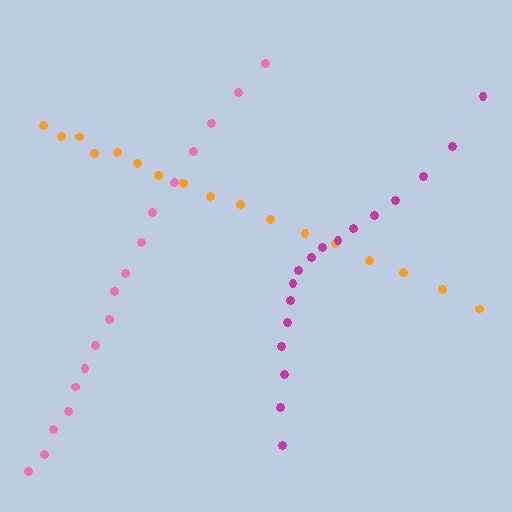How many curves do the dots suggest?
There are 3 distinct paths.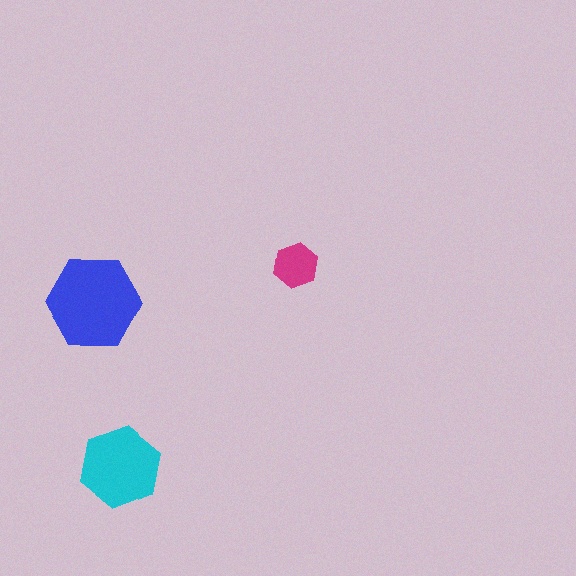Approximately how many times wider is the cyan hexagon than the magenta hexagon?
About 2 times wider.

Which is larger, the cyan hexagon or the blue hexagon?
The blue one.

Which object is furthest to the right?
The magenta hexagon is rightmost.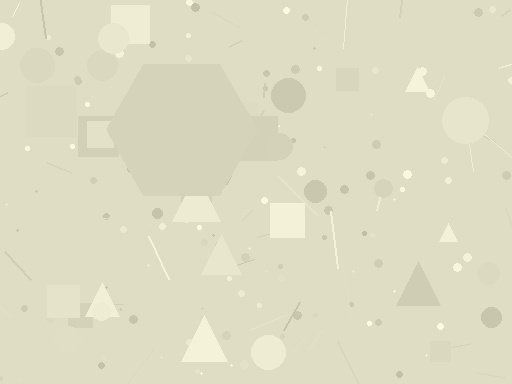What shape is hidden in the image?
A hexagon is hidden in the image.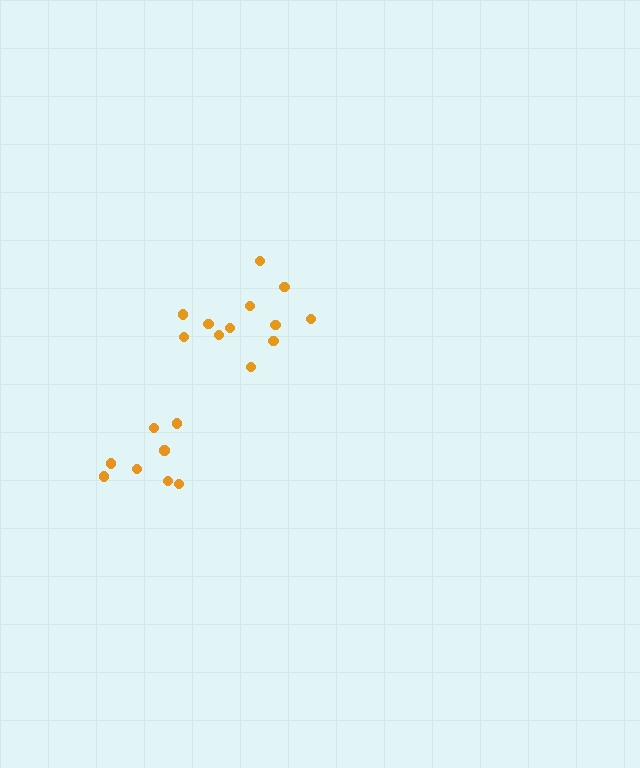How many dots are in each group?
Group 1: 8 dots, Group 2: 12 dots (20 total).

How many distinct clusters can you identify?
There are 2 distinct clusters.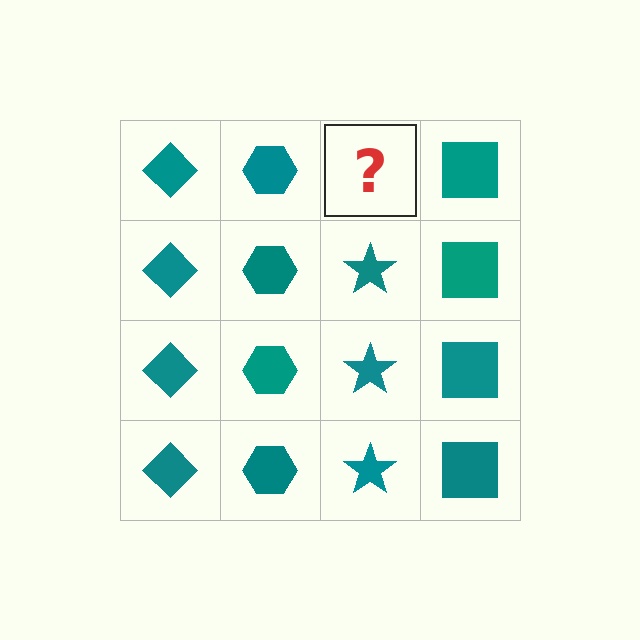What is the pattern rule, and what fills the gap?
The rule is that each column has a consistent shape. The gap should be filled with a teal star.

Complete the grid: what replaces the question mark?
The question mark should be replaced with a teal star.